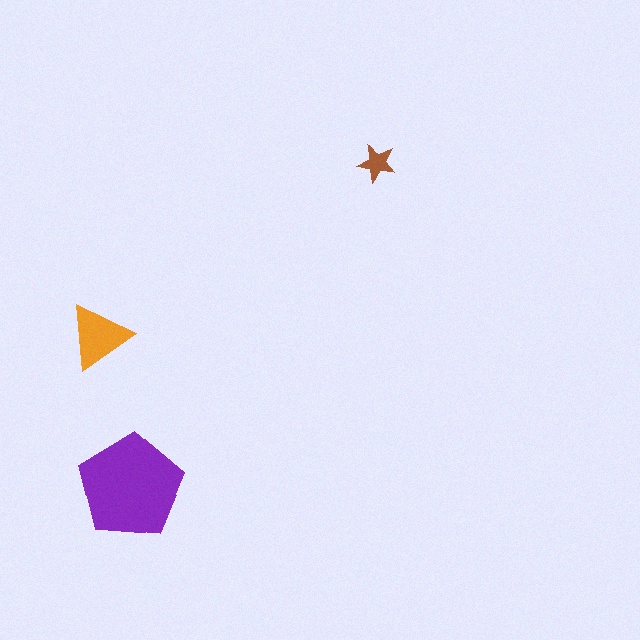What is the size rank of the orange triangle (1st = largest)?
2nd.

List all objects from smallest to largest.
The brown star, the orange triangle, the purple pentagon.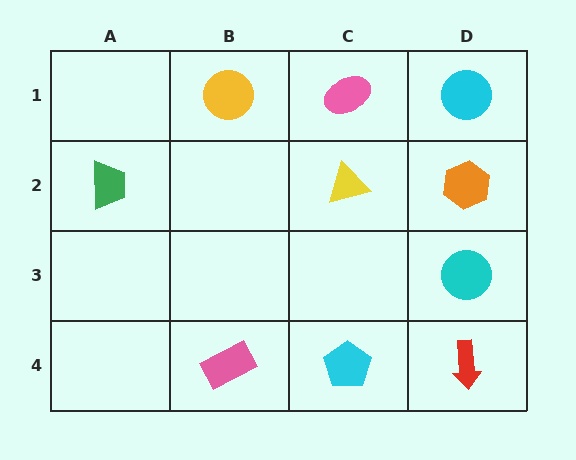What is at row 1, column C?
A pink ellipse.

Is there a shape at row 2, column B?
No, that cell is empty.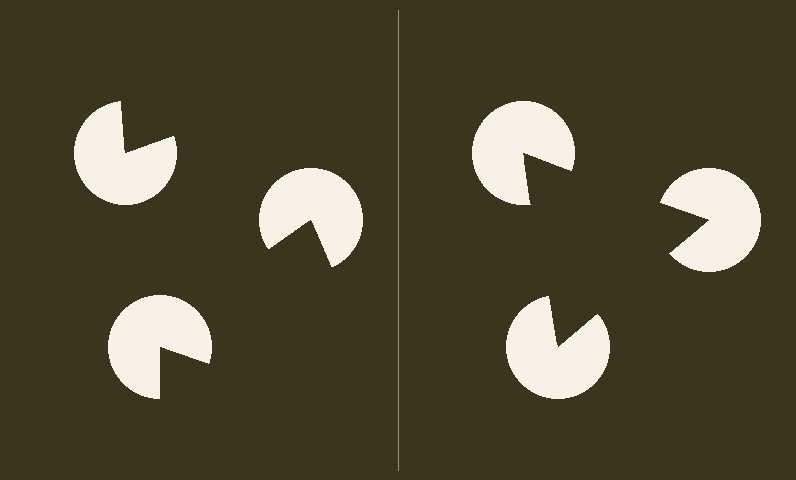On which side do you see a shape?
An illusory triangle appears on the right side. On the left side the wedge cuts are rotated, so no coherent shape forms.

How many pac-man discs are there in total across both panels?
6 — 3 on each side.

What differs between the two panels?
The pac-man discs are positioned identically on both sides; only the wedge orientations differ. On the right they align to a triangle; on the left they are misaligned.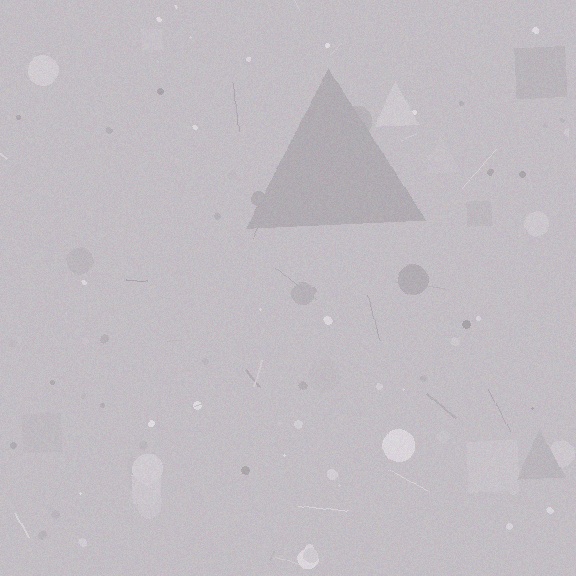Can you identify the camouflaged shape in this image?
The camouflaged shape is a triangle.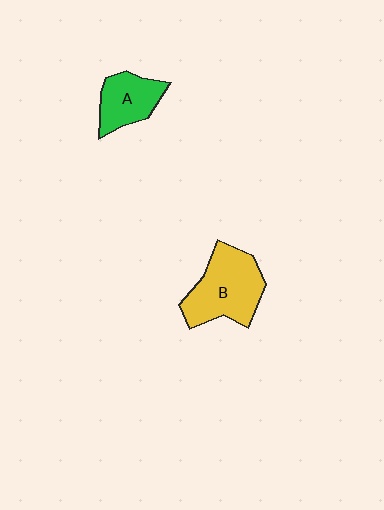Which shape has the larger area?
Shape B (yellow).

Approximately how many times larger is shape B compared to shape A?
Approximately 1.6 times.